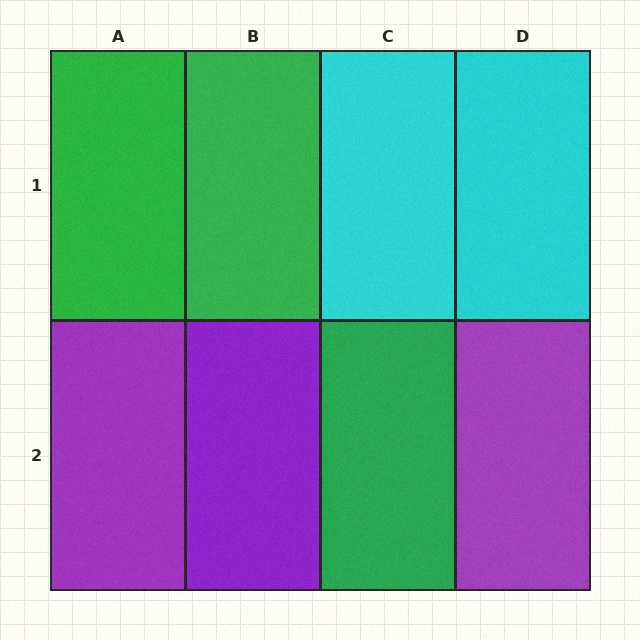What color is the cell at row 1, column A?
Green.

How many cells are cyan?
2 cells are cyan.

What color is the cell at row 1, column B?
Green.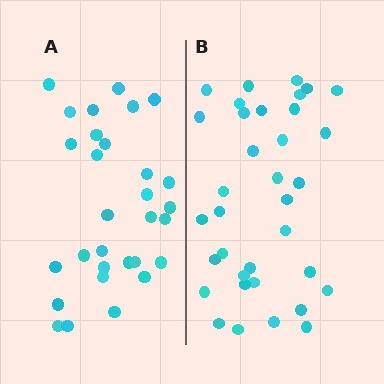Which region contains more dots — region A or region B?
Region B (the right region) has more dots.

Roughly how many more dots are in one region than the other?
Region B has about 5 more dots than region A.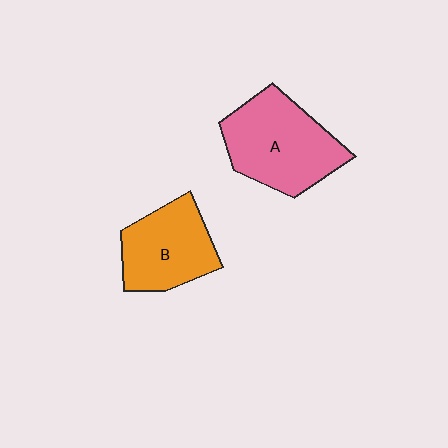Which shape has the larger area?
Shape A (pink).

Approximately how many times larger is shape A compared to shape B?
Approximately 1.3 times.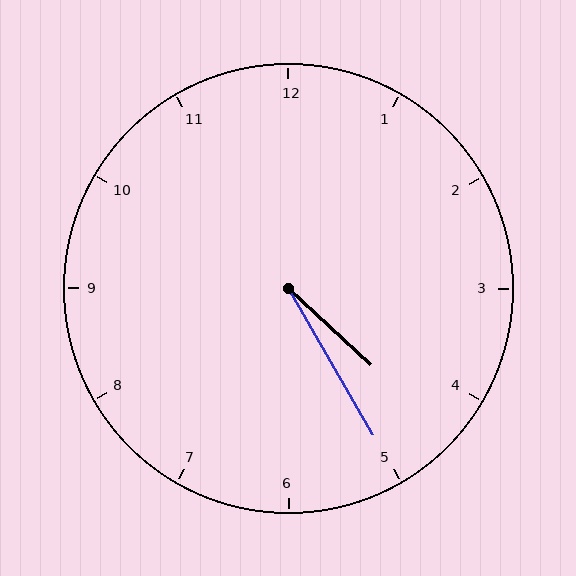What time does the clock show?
4:25.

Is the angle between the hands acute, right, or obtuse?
It is acute.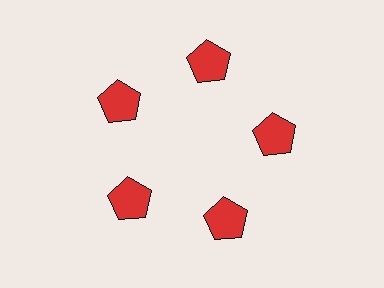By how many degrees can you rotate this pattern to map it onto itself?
The pattern maps onto itself every 72 degrees of rotation.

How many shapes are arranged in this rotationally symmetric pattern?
There are 5 shapes, arranged in 5 groups of 1.